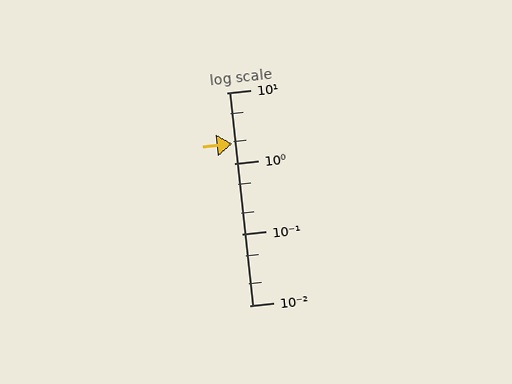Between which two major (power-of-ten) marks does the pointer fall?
The pointer is between 1 and 10.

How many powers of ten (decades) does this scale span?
The scale spans 3 decades, from 0.01 to 10.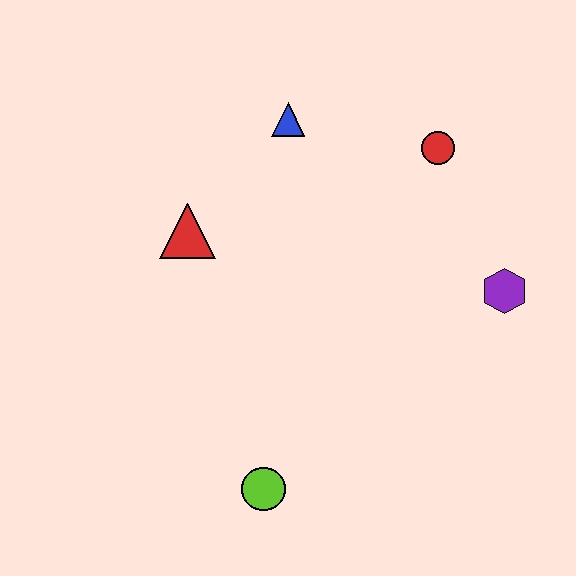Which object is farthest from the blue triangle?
The lime circle is farthest from the blue triangle.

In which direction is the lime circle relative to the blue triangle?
The lime circle is below the blue triangle.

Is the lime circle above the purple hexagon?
No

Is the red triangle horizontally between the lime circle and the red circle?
No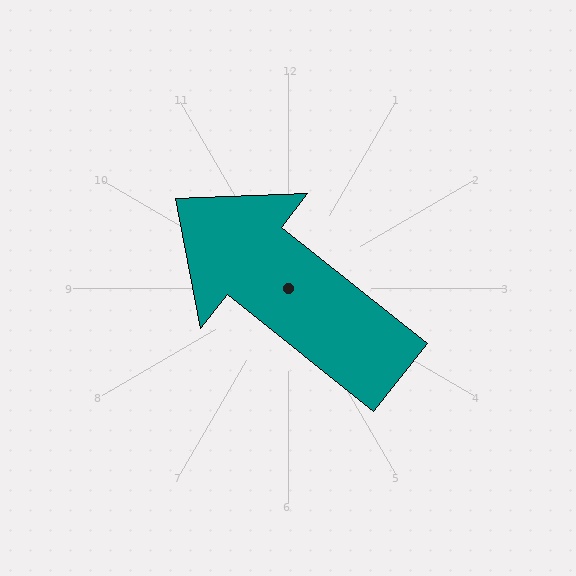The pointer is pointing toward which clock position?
Roughly 10 o'clock.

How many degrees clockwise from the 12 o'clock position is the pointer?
Approximately 309 degrees.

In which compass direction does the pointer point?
Northwest.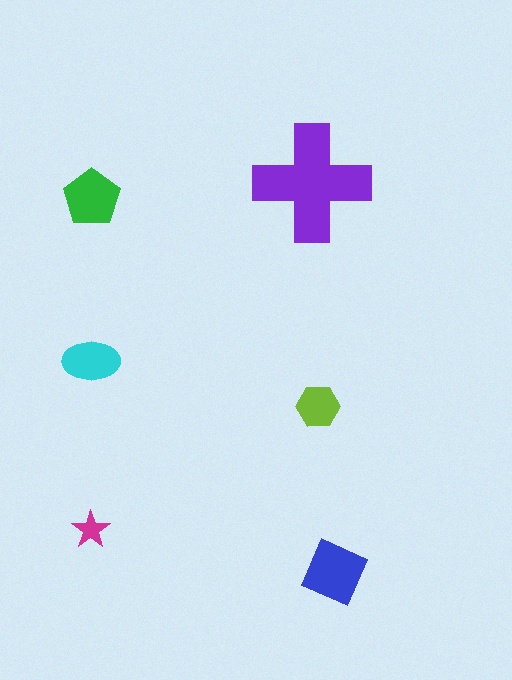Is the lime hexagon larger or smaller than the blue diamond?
Smaller.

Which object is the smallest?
The magenta star.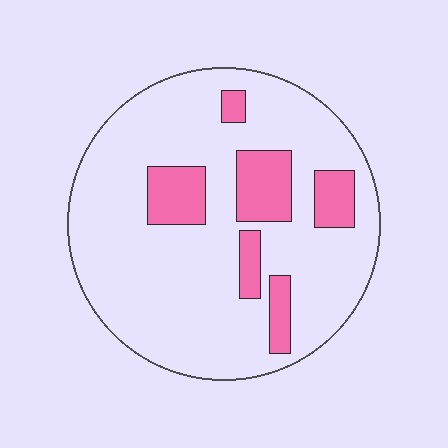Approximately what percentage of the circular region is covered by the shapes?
Approximately 20%.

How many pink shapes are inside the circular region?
6.